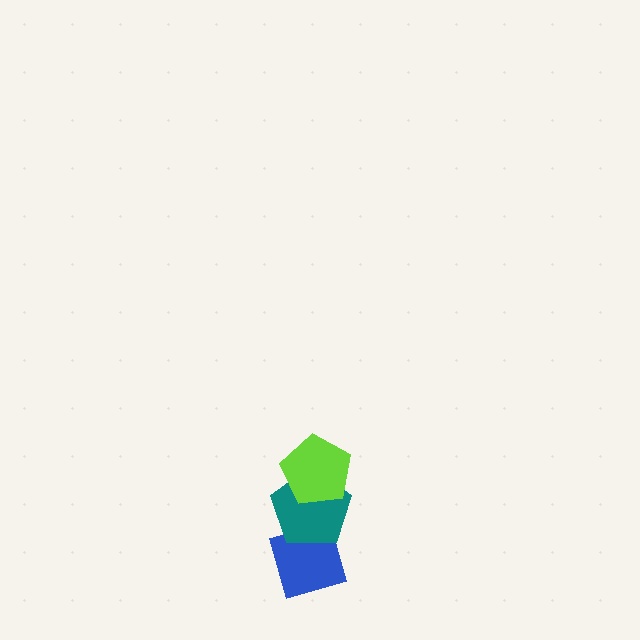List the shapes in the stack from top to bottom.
From top to bottom: the lime pentagon, the teal pentagon, the blue diamond.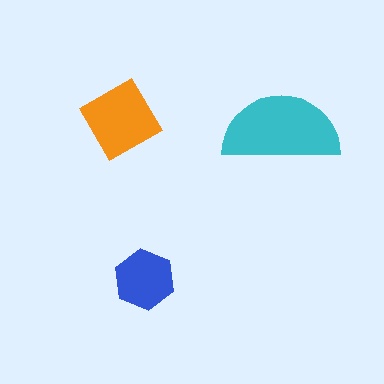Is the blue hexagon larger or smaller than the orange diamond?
Smaller.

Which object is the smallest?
The blue hexagon.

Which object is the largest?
The cyan semicircle.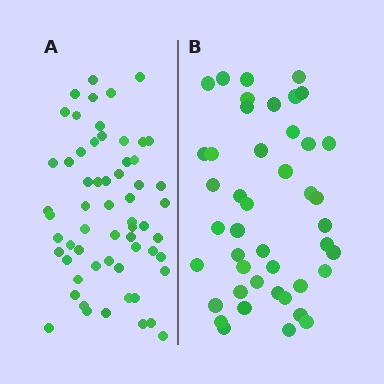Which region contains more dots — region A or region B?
Region A (the left region) has more dots.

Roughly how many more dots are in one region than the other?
Region A has approximately 15 more dots than region B.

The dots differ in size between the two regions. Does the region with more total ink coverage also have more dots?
No. Region B has more total ink coverage because its dots are larger, but region A actually contains more individual dots. Total area can be misleading — the number of items is what matters here.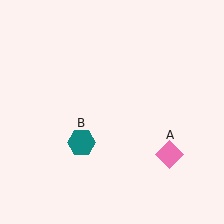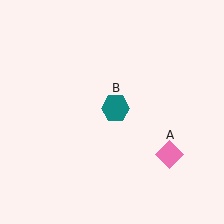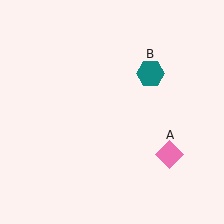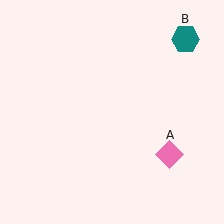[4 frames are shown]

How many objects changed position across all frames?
1 object changed position: teal hexagon (object B).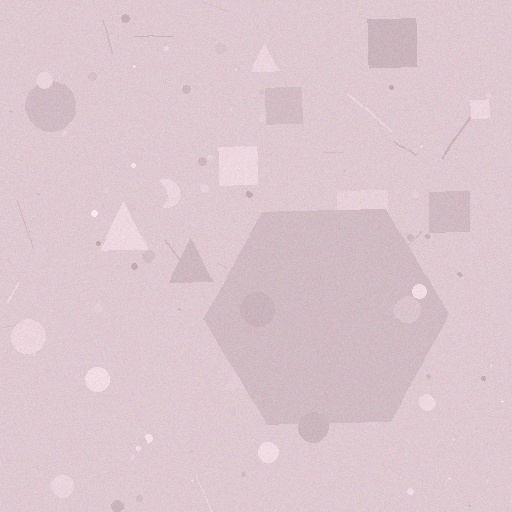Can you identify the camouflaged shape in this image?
The camouflaged shape is a hexagon.